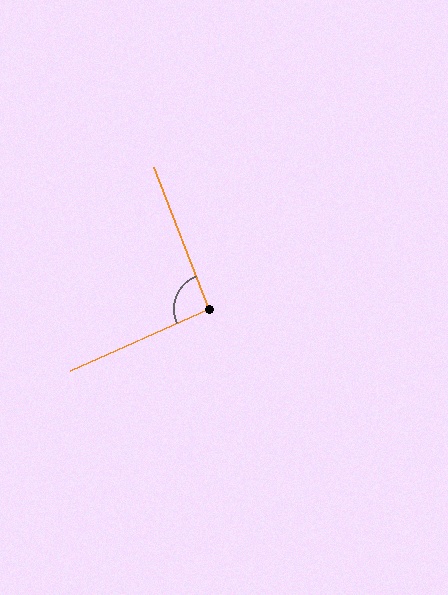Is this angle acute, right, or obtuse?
It is approximately a right angle.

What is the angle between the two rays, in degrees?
Approximately 93 degrees.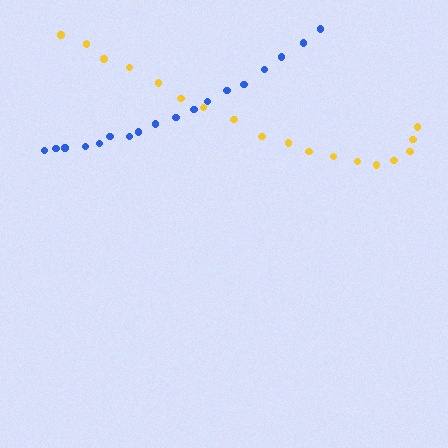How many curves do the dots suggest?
There are 2 distinct paths.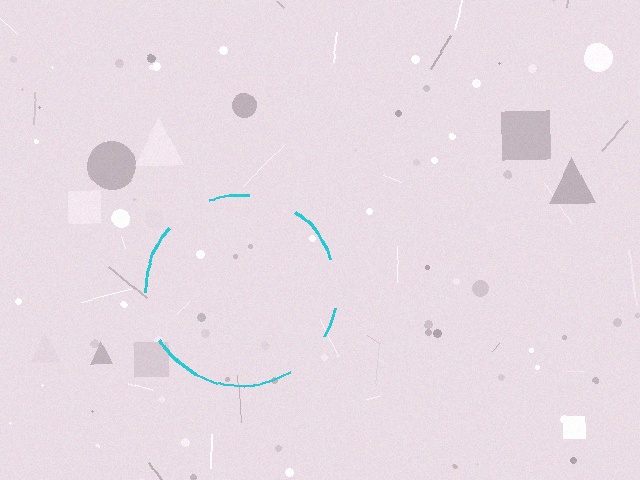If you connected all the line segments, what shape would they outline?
They would outline a circle.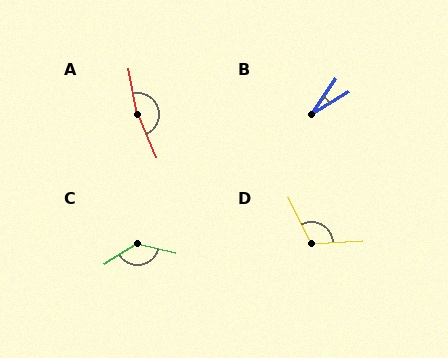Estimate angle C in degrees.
Approximately 134 degrees.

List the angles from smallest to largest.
B (24°), D (112°), C (134°), A (167°).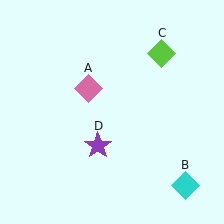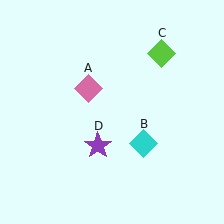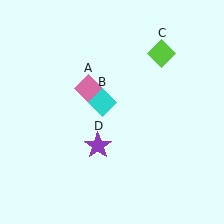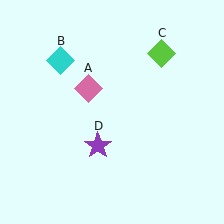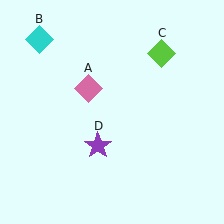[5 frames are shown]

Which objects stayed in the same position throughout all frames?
Pink diamond (object A) and lime diamond (object C) and purple star (object D) remained stationary.